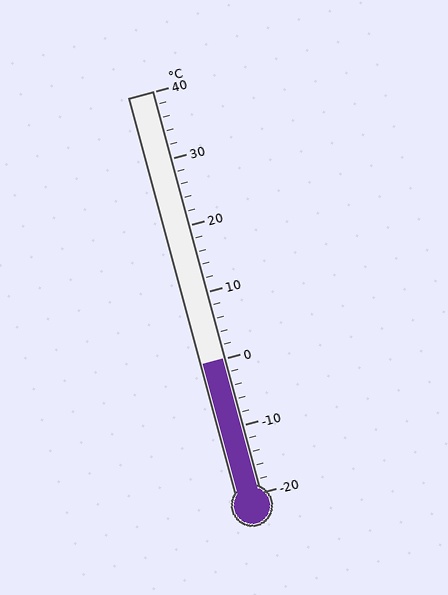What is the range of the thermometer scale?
The thermometer scale ranges from -20°C to 40°C.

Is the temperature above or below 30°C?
The temperature is below 30°C.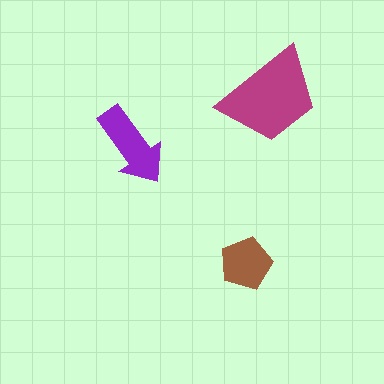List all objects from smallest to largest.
The brown pentagon, the purple arrow, the magenta trapezoid.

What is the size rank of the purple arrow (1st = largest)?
2nd.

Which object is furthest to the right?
The magenta trapezoid is rightmost.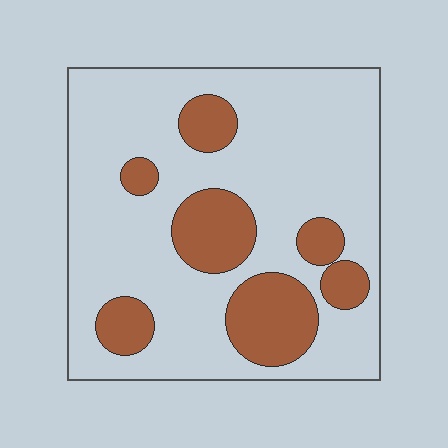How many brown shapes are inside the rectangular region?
7.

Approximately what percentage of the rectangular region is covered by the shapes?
Approximately 25%.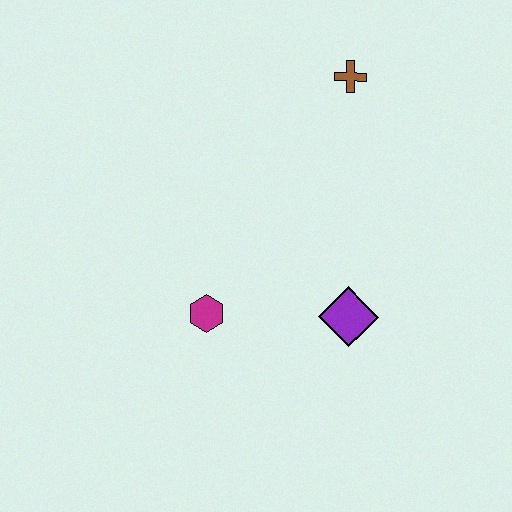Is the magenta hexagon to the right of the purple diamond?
No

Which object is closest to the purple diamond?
The magenta hexagon is closest to the purple diamond.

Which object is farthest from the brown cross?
The magenta hexagon is farthest from the brown cross.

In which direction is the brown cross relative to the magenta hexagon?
The brown cross is above the magenta hexagon.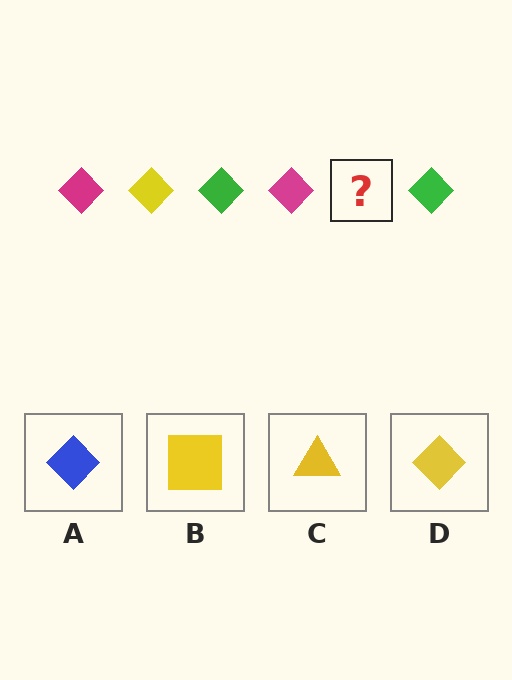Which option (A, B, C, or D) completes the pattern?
D.